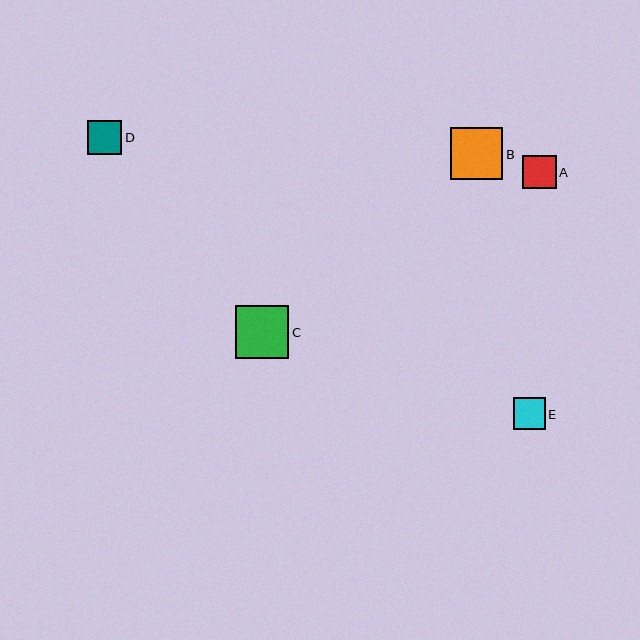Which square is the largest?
Square C is the largest with a size of approximately 53 pixels.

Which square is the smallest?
Square E is the smallest with a size of approximately 32 pixels.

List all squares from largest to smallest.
From largest to smallest: C, B, D, A, E.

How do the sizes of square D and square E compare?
Square D and square E are approximately the same size.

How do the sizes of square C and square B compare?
Square C and square B are approximately the same size.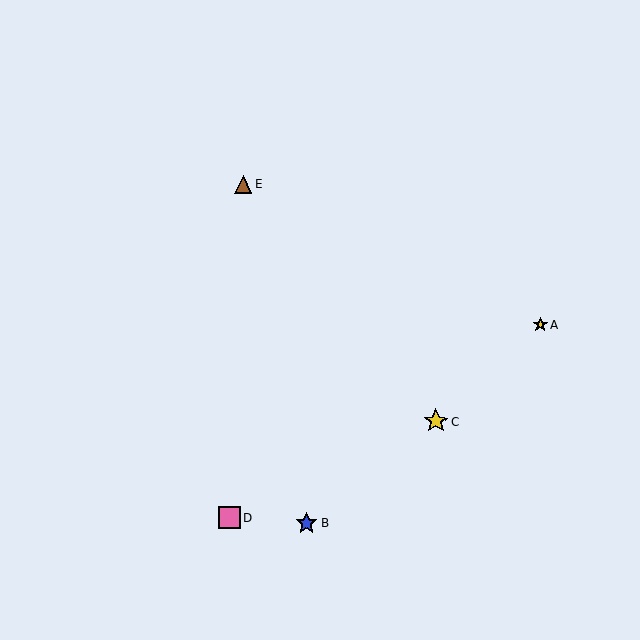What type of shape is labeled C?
Shape C is a yellow star.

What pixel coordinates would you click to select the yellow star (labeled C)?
Click at (436, 421) to select the yellow star C.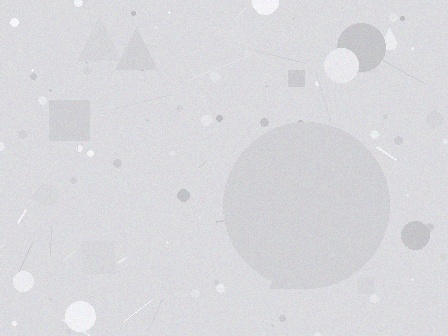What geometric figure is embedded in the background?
A circle is embedded in the background.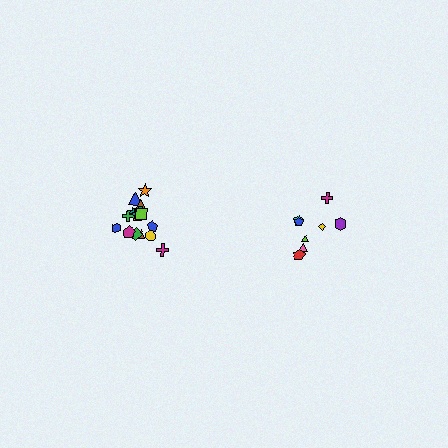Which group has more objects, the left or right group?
The left group.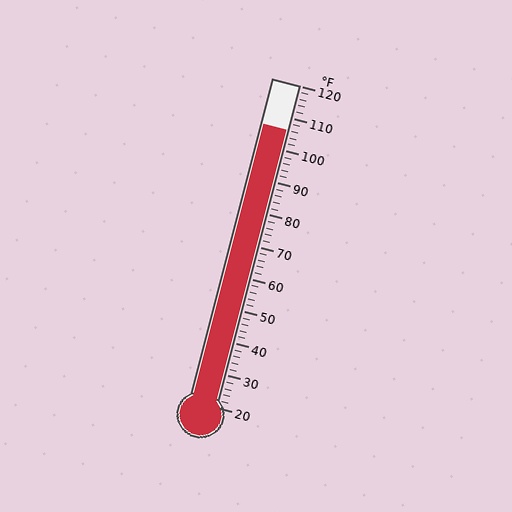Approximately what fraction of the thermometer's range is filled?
The thermometer is filled to approximately 85% of its range.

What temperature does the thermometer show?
The thermometer shows approximately 106°F.